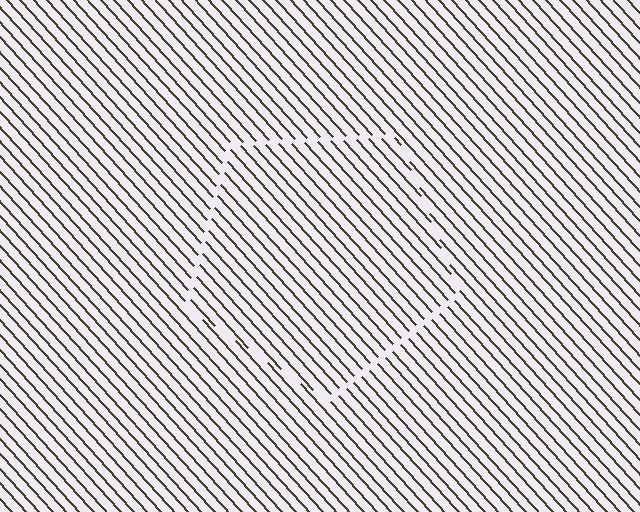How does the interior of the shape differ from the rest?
The interior of the shape contains the same grating, shifted by half a period — the contour is defined by the phase discontinuity where line-ends from the inner and outer gratings abut.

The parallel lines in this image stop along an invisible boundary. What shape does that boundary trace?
An illusory pentagon. The interior of the shape contains the same grating, shifted by half a period — the contour is defined by the phase discontinuity where line-ends from the inner and outer gratings abut.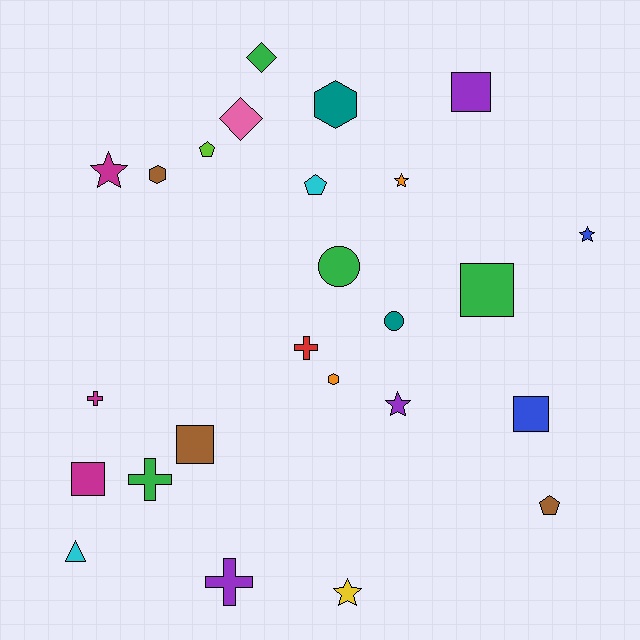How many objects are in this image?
There are 25 objects.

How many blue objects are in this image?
There are 2 blue objects.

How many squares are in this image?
There are 5 squares.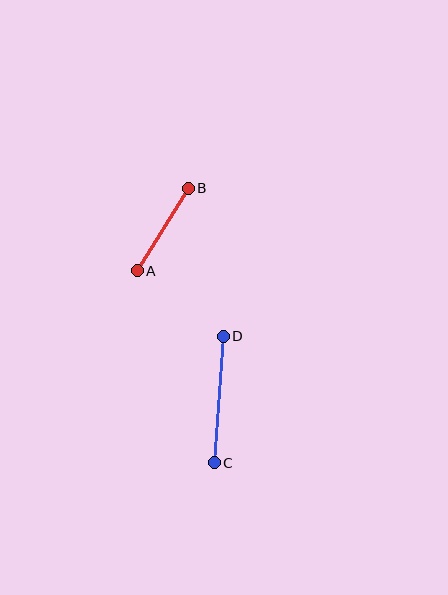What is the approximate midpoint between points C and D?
The midpoint is at approximately (219, 400) pixels.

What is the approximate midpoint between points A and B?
The midpoint is at approximately (163, 229) pixels.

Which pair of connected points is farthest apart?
Points C and D are farthest apart.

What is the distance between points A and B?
The distance is approximately 97 pixels.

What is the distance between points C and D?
The distance is approximately 127 pixels.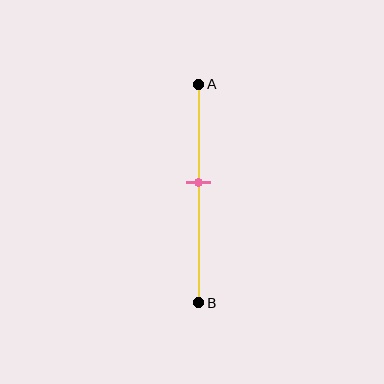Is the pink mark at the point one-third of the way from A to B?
No, the mark is at about 45% from A, not at the 33% one-third point.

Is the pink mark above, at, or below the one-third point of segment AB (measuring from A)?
The pink mark is below the one-third point of segment AB.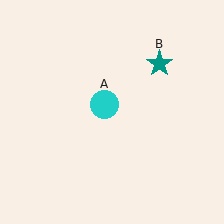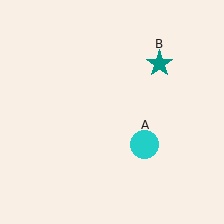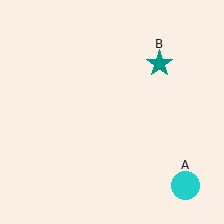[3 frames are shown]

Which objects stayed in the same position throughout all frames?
Teal star (object B) remained stationary.